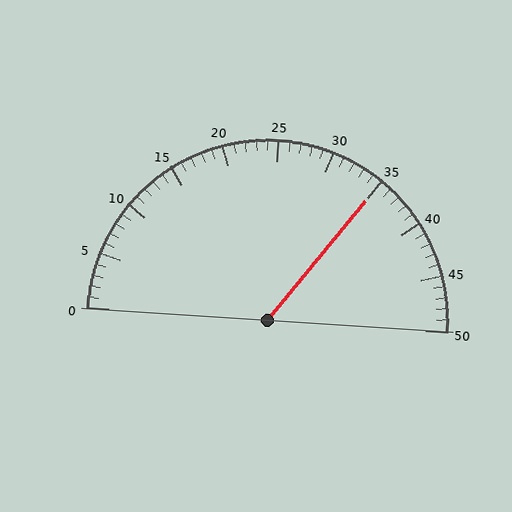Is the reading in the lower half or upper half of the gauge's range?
The reading is in the upper half of the range (0 to 50).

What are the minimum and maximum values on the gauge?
The gauge ranges from 0 to 50.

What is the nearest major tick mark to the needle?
The nearest major tick mark is 35.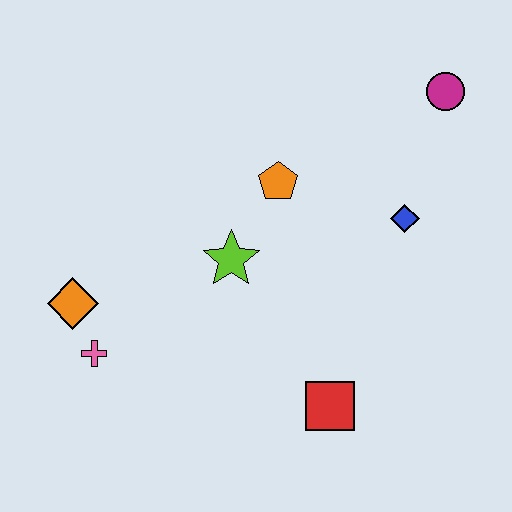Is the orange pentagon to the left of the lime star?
No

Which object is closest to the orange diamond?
The pink cross is closest to the orange diamond.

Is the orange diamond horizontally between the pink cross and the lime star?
No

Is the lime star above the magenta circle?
No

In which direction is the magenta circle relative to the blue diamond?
The magenta circle is above the blue diamond.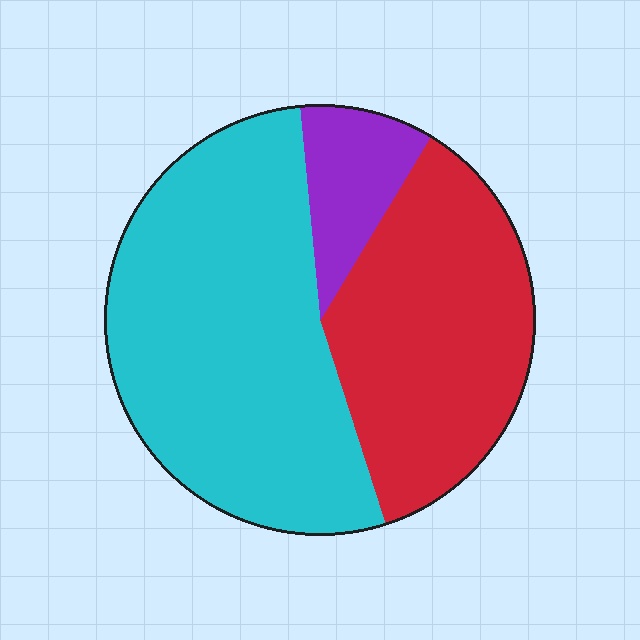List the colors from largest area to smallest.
From largest to smallest: cyan, red, purple.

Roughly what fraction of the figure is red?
Red takes up about three eighths (3/8) of the figure.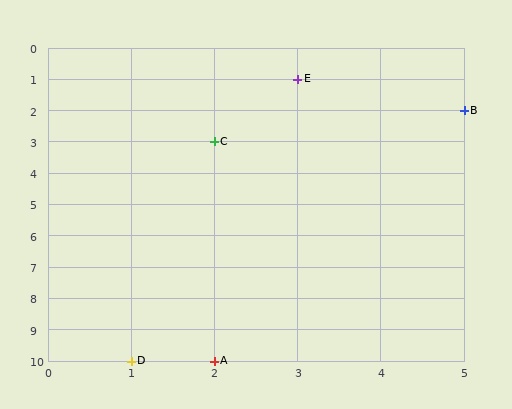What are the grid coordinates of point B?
Point B is at grid coordinates (5, 2).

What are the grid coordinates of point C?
Point C is at grid coordinates (2, 3).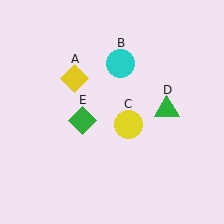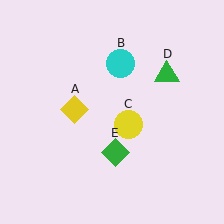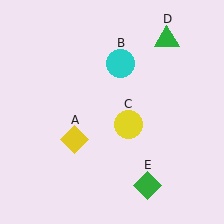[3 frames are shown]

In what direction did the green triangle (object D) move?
The green triangle (object D) moved up.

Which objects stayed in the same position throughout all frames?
Cyan circle (object B) and yellow circle (object C) remained stationary.